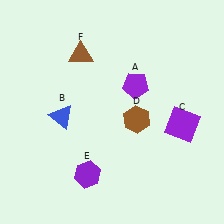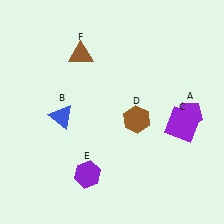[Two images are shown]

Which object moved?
The purple pentagon (A) moved right.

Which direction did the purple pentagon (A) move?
The purple pentagon (A) moved right.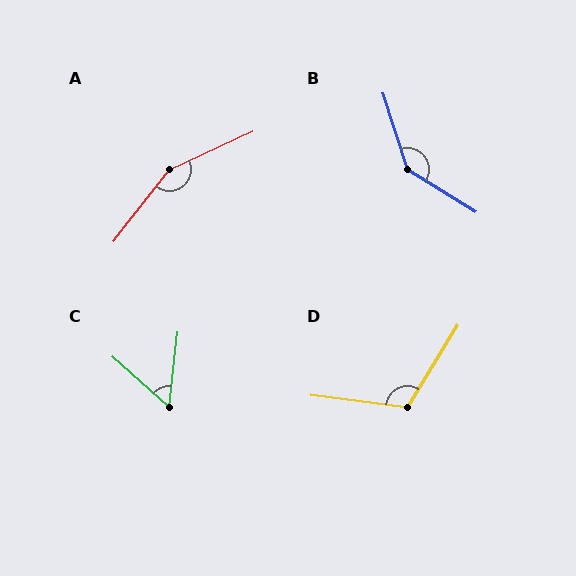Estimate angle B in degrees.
Approximately 139 degrees.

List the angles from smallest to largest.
C (54°), D (114°), B (139°), A (152°).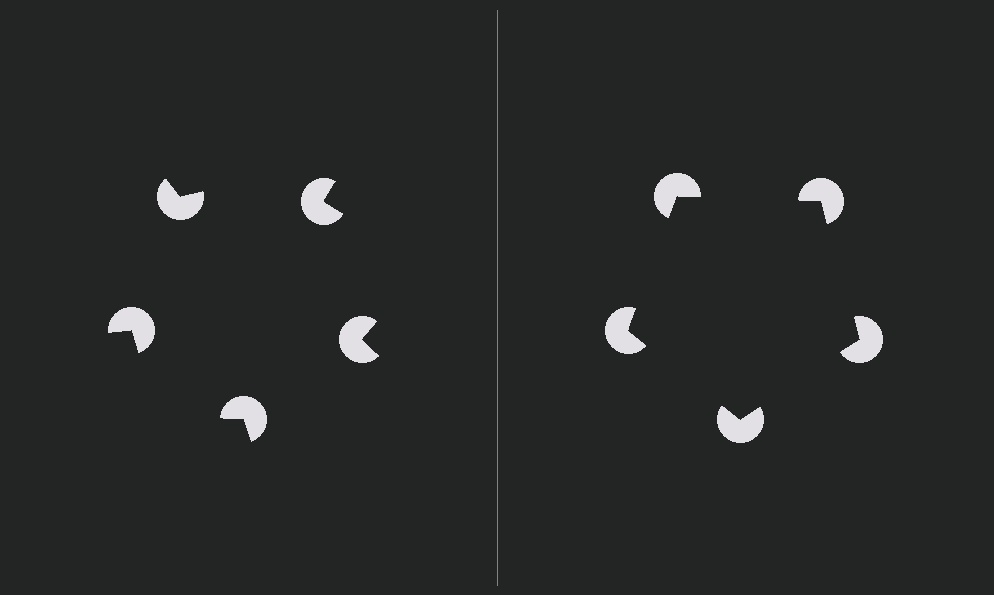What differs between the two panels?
The pac-man discs are positioned identically on both sides; only the wedge orientations differ. On the right they align to a pentagon; on the left they are misaligned.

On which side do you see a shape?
An illusory pentagon appears on the right side. On the left side the wedge cuts are rotated, so no coherent shape forms.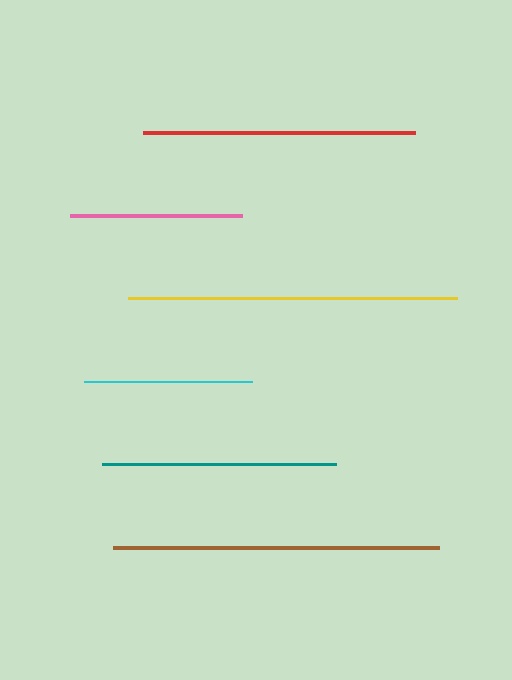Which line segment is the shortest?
The cyan line is the shortest at approximately 168 pixels.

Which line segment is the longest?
The yellow line is the longest at approximately 329 pixels.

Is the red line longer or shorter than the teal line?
The red line is longer than the teal line.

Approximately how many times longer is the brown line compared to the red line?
The brown line is approximately 1.2 times the length of the red line.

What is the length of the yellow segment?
The yellow segment is approximately 329 pixels long.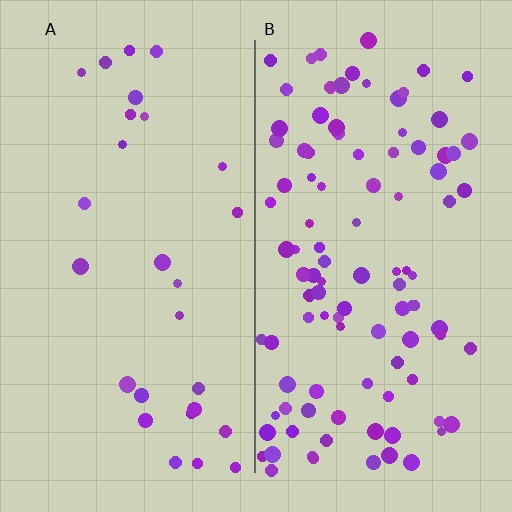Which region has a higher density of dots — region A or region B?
B (the right).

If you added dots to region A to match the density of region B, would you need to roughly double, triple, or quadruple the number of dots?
Approximately quadruple.